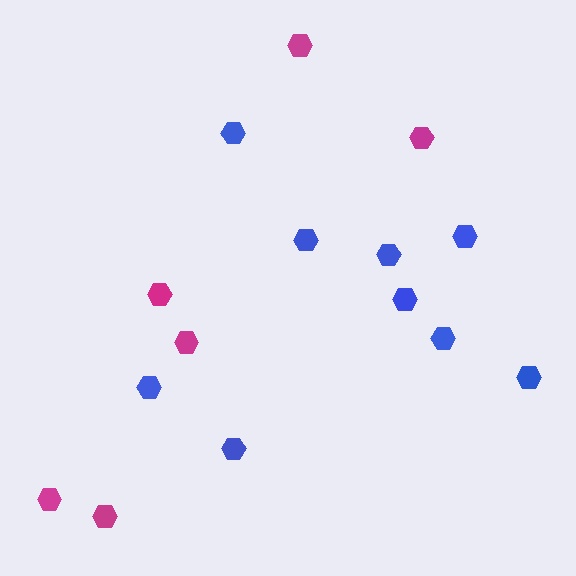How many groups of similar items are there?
There are 2 groups: one group of magenta hexagons (6) and one group of blue hexagons (9).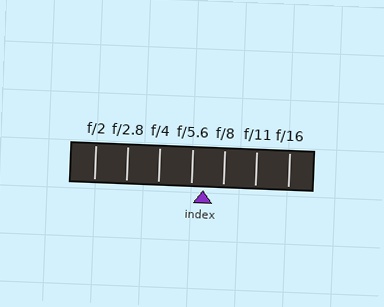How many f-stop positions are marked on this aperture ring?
There are 7 f-stop positions marked.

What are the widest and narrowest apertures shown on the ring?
The widest aperture shown is f/2 and the narrowest is f/16.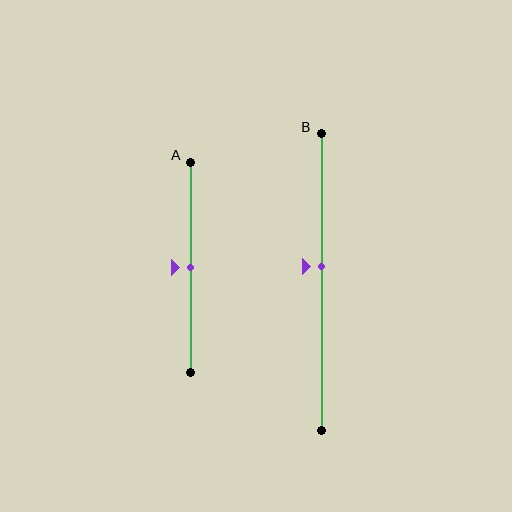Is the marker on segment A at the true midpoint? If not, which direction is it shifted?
Yes, the marker on segment A is at the true midpoint.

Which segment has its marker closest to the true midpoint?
Segment A has its marker closest to the true midpoint.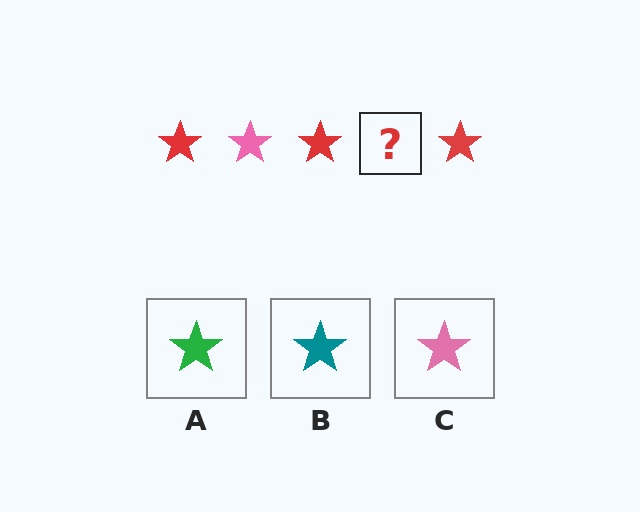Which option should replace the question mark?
Option C.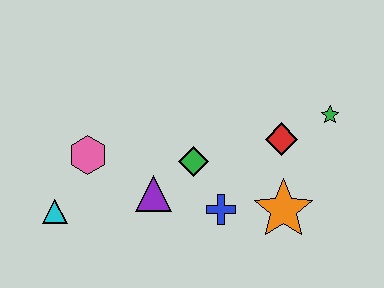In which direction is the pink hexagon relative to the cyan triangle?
The pink hexagon is above the cyan triangle.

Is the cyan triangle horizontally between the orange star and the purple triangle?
No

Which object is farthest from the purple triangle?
The green star is farthest from the purple triangle.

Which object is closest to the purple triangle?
The green diamond is closest to the purple triangle.